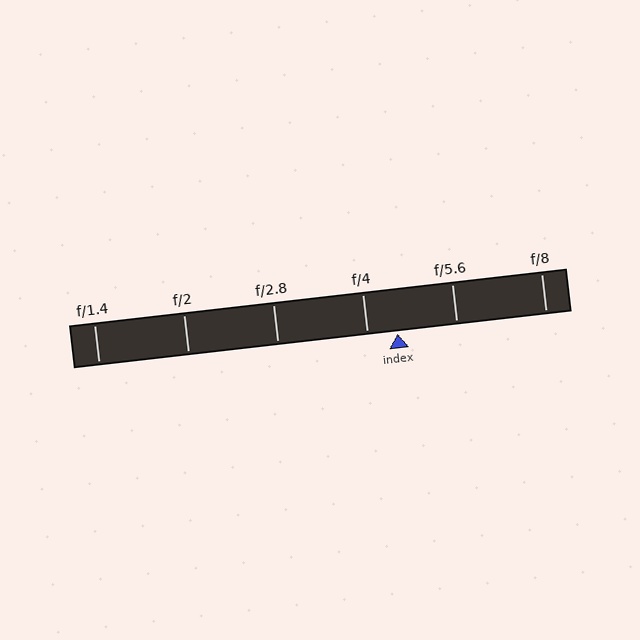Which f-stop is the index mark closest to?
The index mark is closest to f/4.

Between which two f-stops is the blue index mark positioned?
The index mark is between f/4 and f/5.6.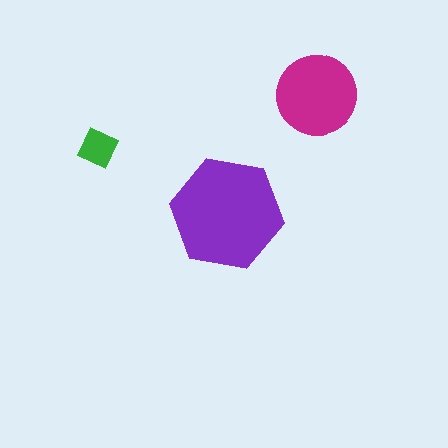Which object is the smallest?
The green diamond.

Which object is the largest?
The purple hexagon.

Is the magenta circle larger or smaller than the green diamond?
Larger.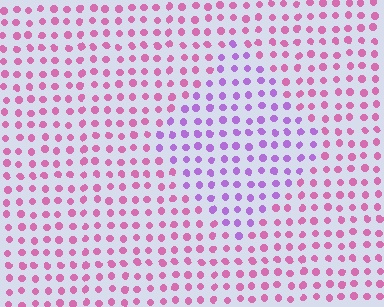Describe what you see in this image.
The image is filled with small pink elements in a uniform arrangement. A diamond-shaped region is visible where the elements are tinted to a slightly different hue, forming a subtle color boundary.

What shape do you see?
I see a diamond.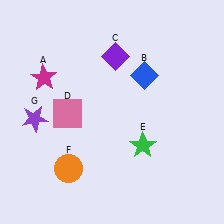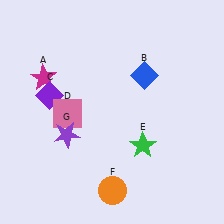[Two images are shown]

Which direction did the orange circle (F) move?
The orange circle (F) moved right.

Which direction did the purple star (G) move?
The purple star (G) moved right.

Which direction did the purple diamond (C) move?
The purple diamond (C) moved left.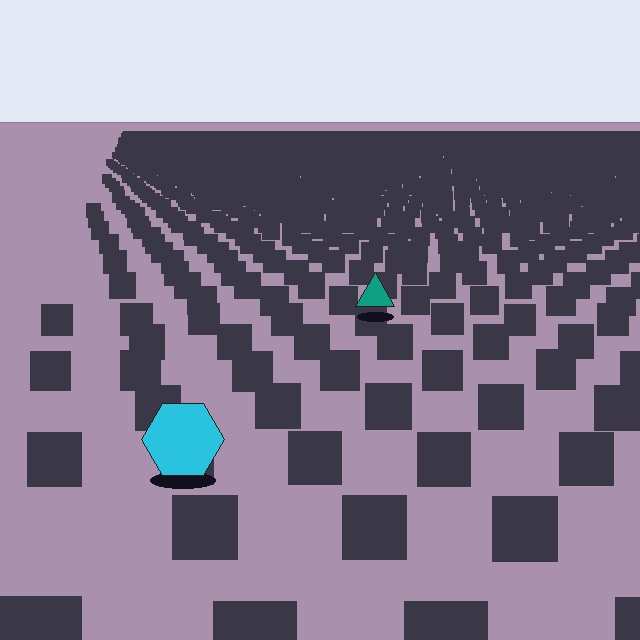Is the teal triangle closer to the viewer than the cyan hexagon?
No. The cyan hexagon is closer — you can tell from the texture gradient: the ground texture is coarser near it.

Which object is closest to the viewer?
The cyan hexagon is closest. The texture marks near it are larger and more spread out.